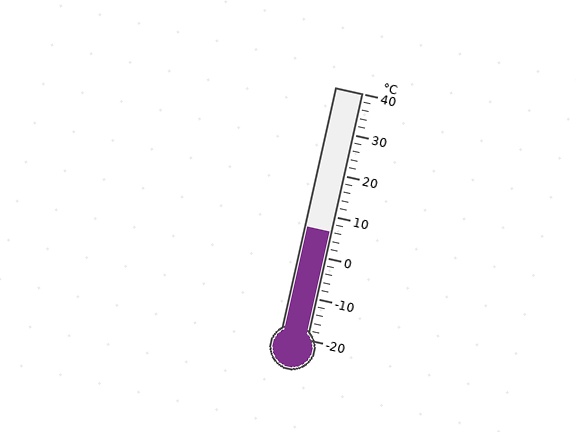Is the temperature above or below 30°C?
The temperature is below 30°C.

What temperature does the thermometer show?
The thermometer shows approximately 6°C.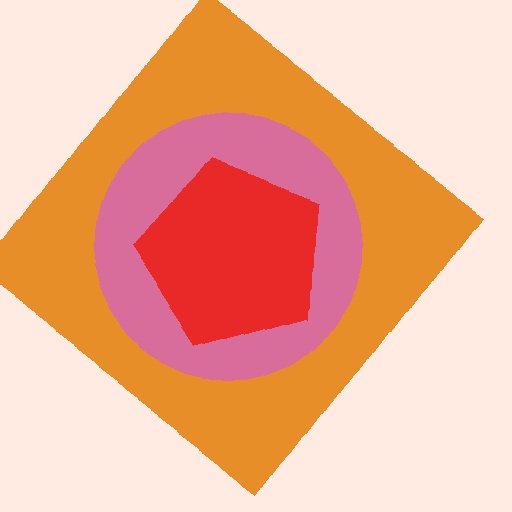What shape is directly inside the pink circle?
The red pentagon.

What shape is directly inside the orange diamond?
The pink circle.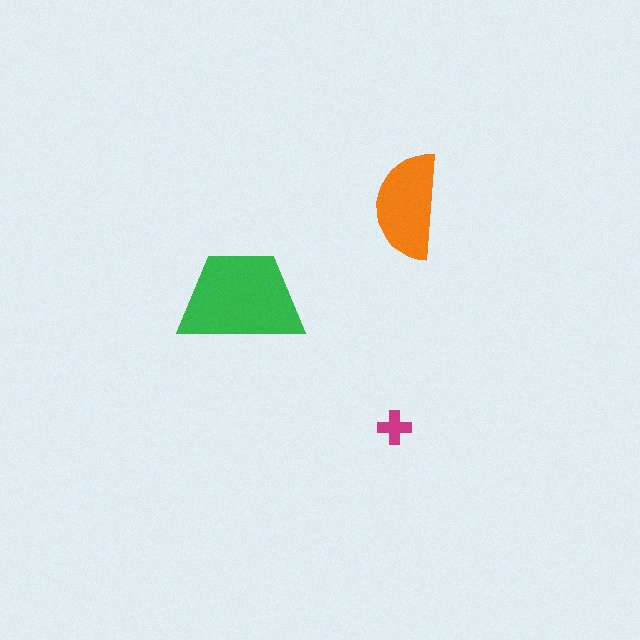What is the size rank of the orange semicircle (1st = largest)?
2nd.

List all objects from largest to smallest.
The green trapezoid, the orange semicircle, the magenta cross.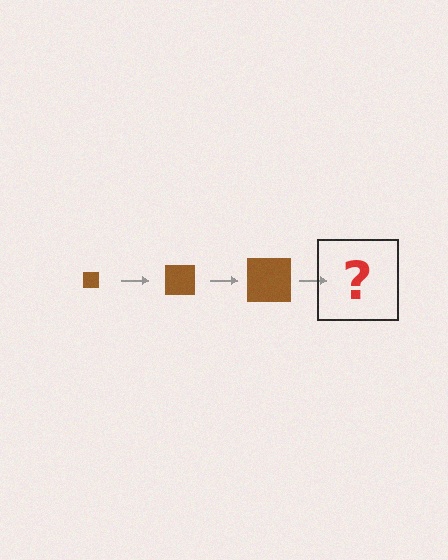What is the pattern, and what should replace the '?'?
The pattern is that the square gets progressively larger each step. The '?' should be a brown square, larger than the previous one.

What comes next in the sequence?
The next element should be a brown square, larger than the previous one.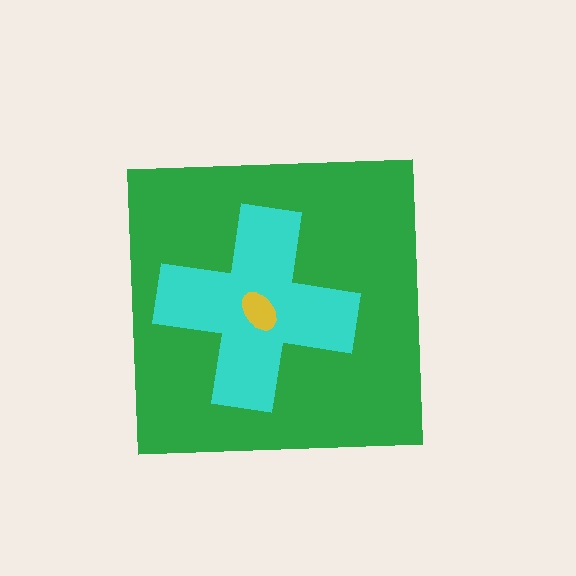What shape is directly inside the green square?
The cyan cross.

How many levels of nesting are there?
3.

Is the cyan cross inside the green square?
Yes.